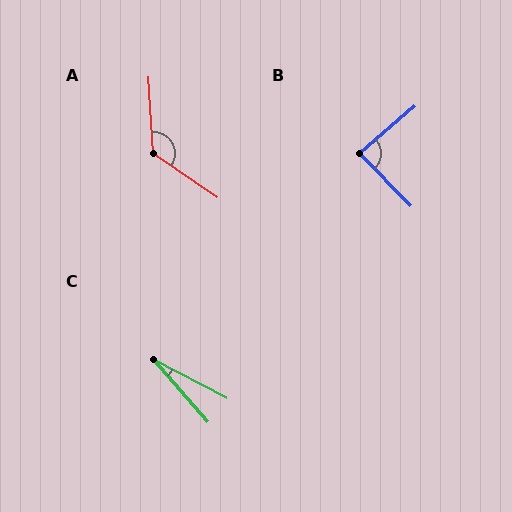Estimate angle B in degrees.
Approximately 86 degrees.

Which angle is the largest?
A, at approximately 128 degrees.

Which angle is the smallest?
C, at approximately 21 degrees.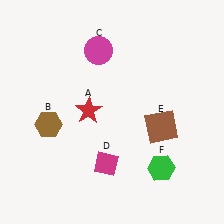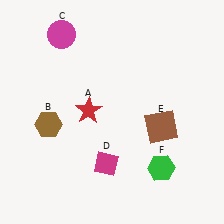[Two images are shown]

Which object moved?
The magenta circle (C) moved left.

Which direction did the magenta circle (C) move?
The magenta circle (C) moved left.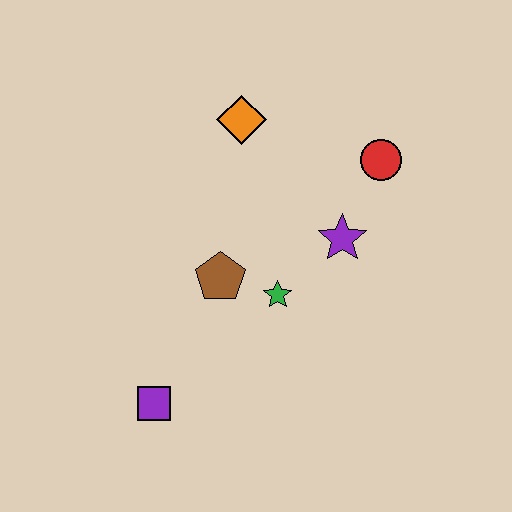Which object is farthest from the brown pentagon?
The red circle is farthest from the brown pentagon.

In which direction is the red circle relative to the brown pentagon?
The red circle is to the right of the brown pentagon.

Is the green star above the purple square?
Yes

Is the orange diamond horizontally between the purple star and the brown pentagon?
Yes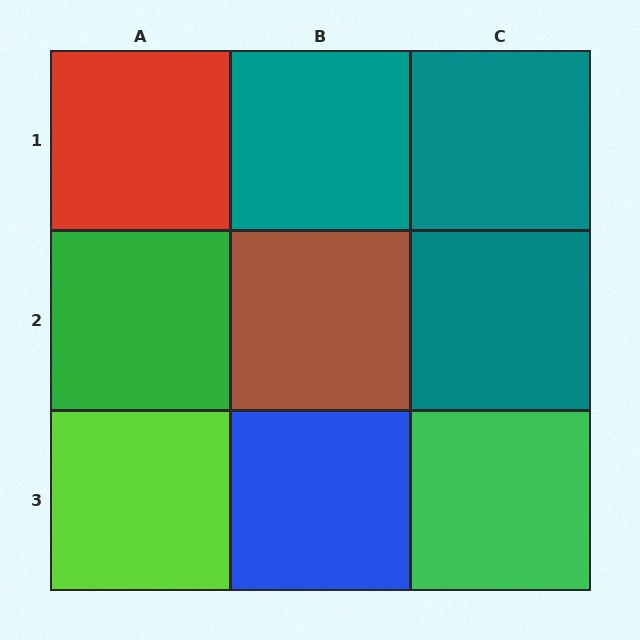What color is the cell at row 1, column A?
Red.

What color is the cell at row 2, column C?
Teal.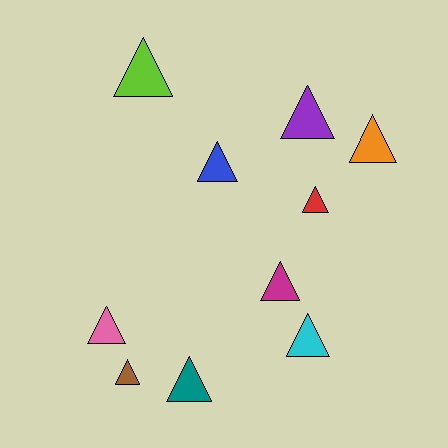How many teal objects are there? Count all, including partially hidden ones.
There is 1 teal object.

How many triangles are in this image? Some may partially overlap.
There are 10 triangles.